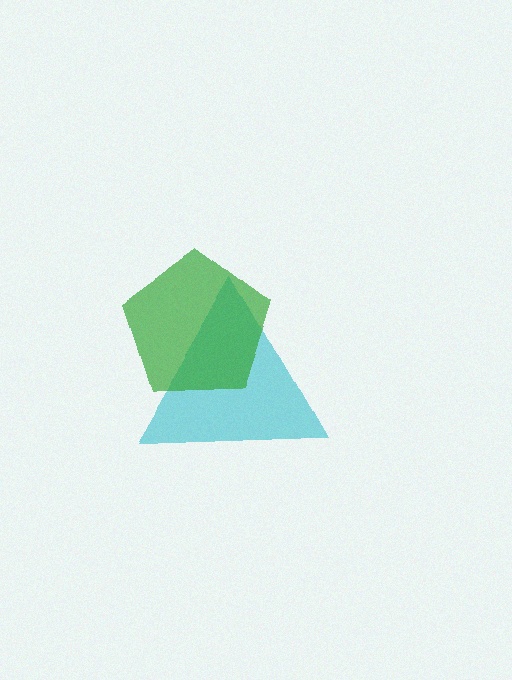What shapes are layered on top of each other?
The layered shapes are: a cyan triangle, a green pentagon.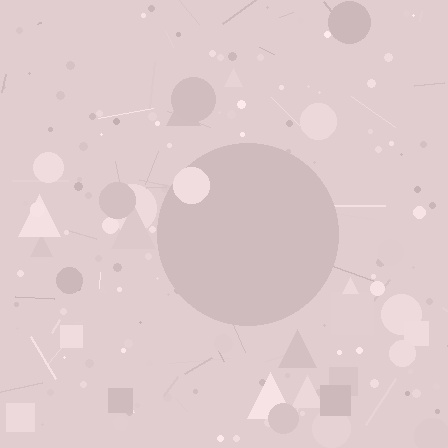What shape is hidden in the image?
A circle is hidden in the image.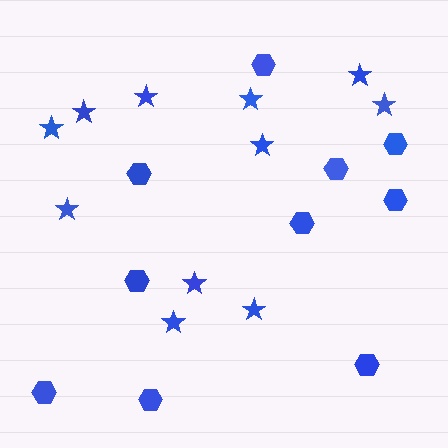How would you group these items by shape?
There are 2 groups: one group of hexagons (10) and one group of stars (11).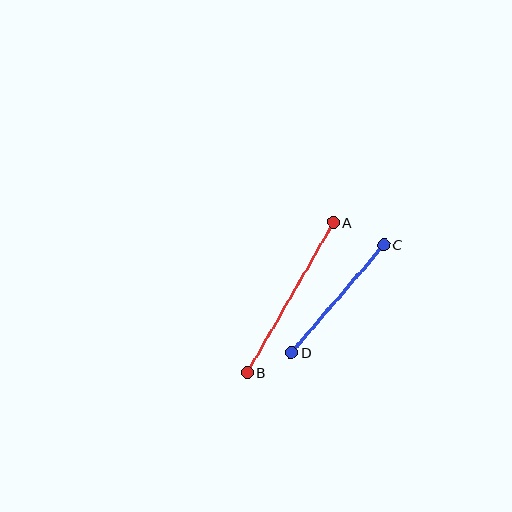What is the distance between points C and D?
The distance is approximately 142 pixels.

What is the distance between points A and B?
The distance is approximately 173 pixels.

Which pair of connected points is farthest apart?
Points A and B are farthest apart.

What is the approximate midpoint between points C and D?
The midpoint is at approximately (338, 299) pixels.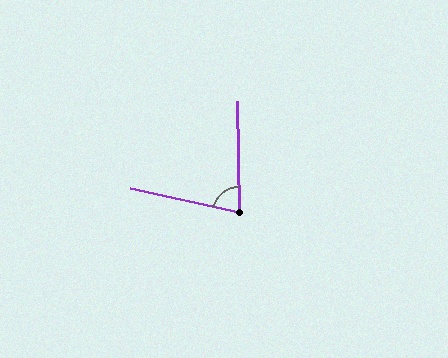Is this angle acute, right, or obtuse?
It is acute.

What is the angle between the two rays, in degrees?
Approximately 77 degrees.